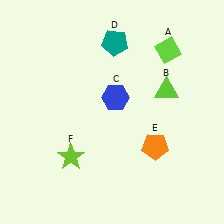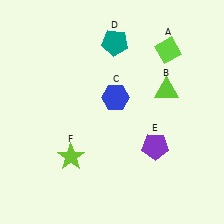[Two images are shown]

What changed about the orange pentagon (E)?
In Image 1, E is orange. In Image 2, it changed to purple.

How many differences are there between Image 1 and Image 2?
There is 1 difference between the two images.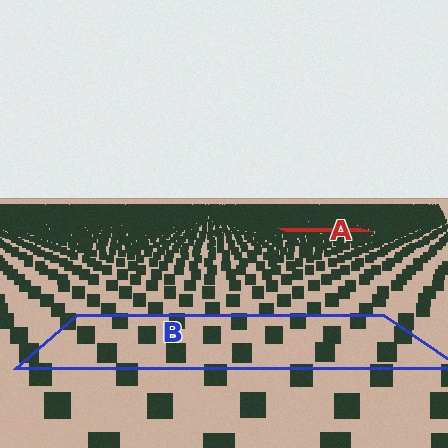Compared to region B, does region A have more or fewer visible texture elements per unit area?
Region A has more texture elements per unit area — they are packed more densely because it is farther away.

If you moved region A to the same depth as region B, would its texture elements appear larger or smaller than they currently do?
They would appear larger. At a closer depth, the same texture elements are projected at a bigger on-screen size.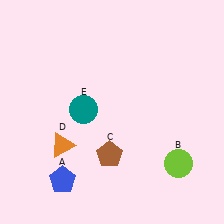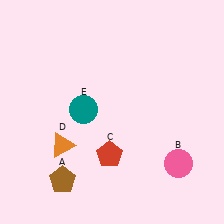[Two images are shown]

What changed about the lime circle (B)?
In Image 1, B is lime. In Image 2, it changed to pink.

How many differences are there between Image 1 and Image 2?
There are 3 differences between the two images.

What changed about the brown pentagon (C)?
In Image 1, C is brown. In Image 2, it changed to red.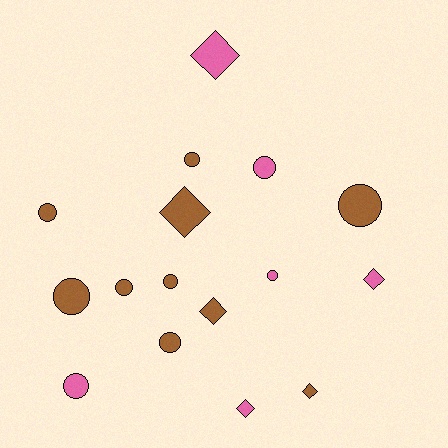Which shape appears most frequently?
Circle, with 10 objects.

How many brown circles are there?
There are 7 brown circles.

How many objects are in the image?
There are 16 objects.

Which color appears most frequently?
Brown, with 10 objects.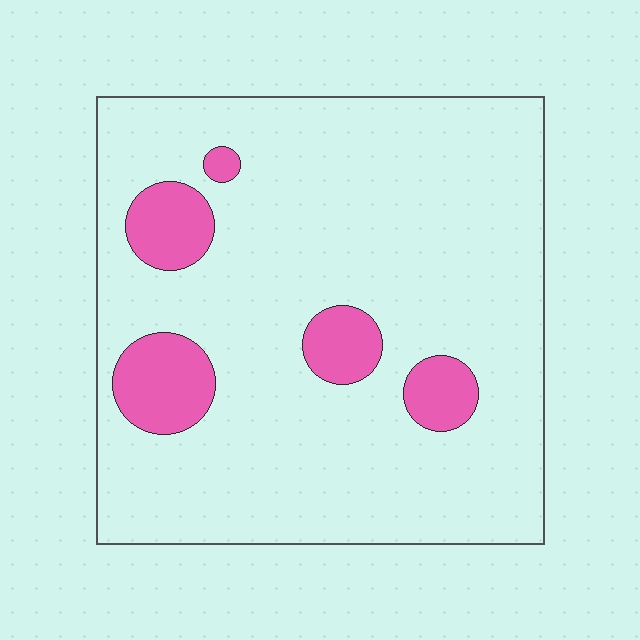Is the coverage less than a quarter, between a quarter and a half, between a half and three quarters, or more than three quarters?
Less than a quarter.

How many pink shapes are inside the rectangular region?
5.